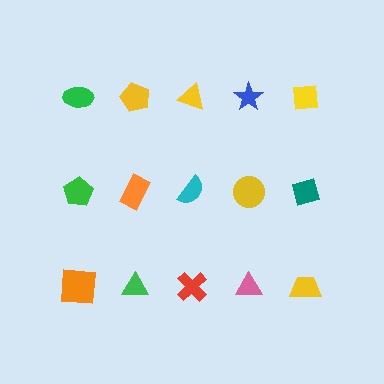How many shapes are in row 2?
5 shapes.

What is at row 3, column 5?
A yellow trapezoid.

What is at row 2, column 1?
A green pentagon.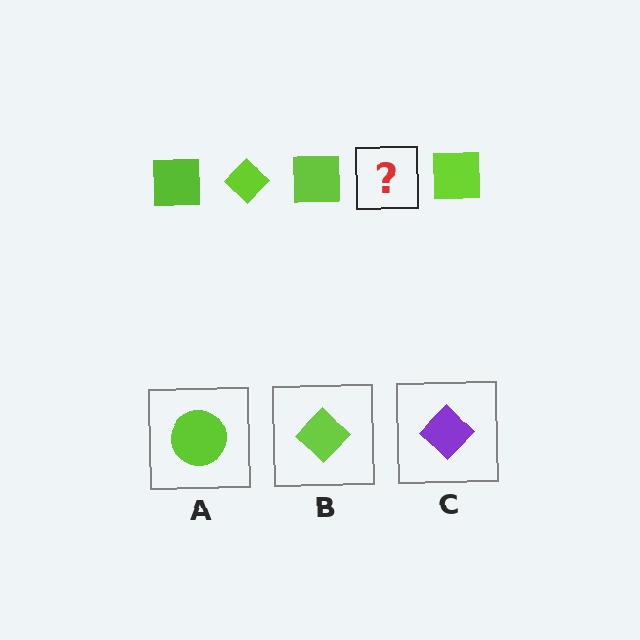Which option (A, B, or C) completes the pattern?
B.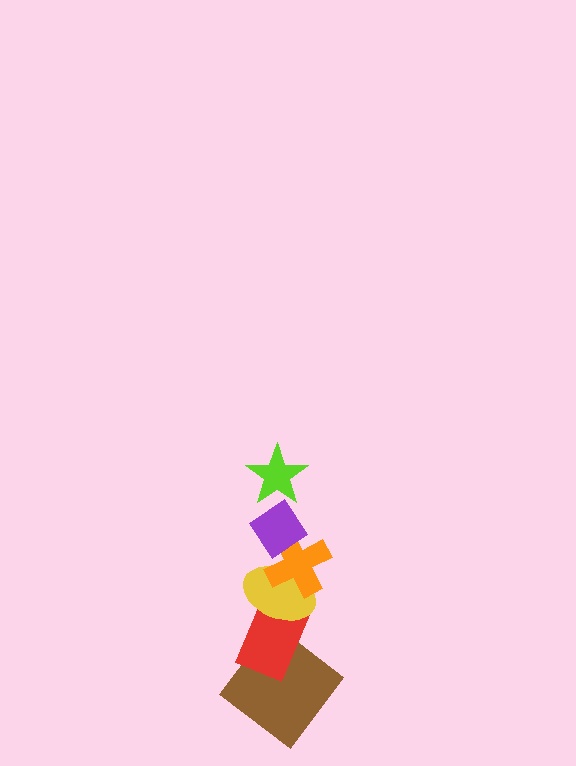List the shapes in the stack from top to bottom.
From top to bottom: the lime star, the purple diamond, the orange cross, the yellow ellipse, the red rectangle, the brown diamond.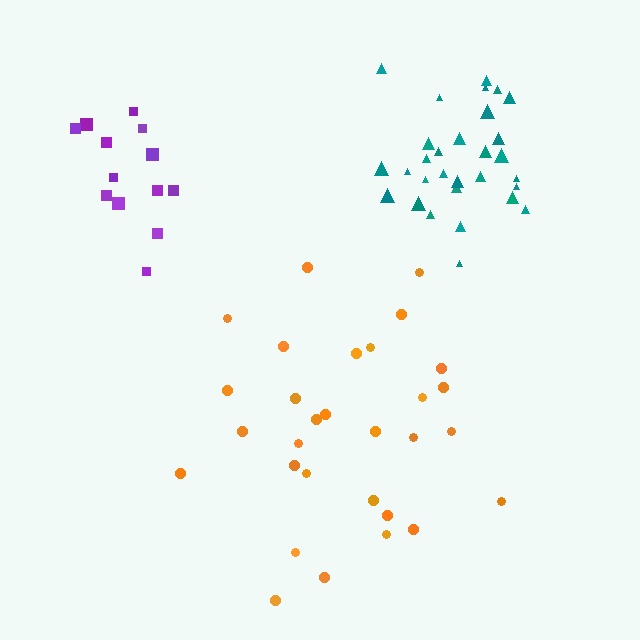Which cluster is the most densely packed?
Teal.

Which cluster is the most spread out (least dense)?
Purple.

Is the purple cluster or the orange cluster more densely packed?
Orange.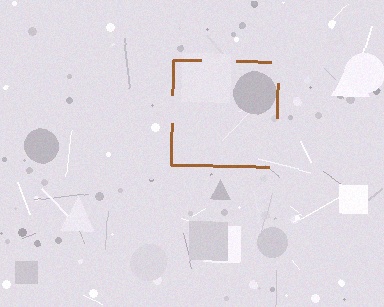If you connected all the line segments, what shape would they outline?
They would outline a square.